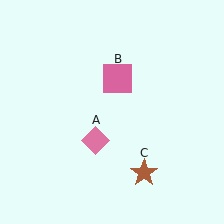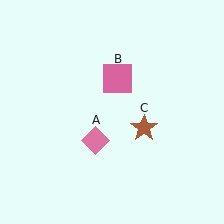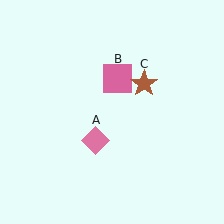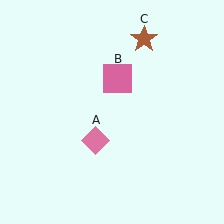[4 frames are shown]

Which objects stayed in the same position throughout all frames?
Pink diamond (object A) and pink square (object B) remained stationary.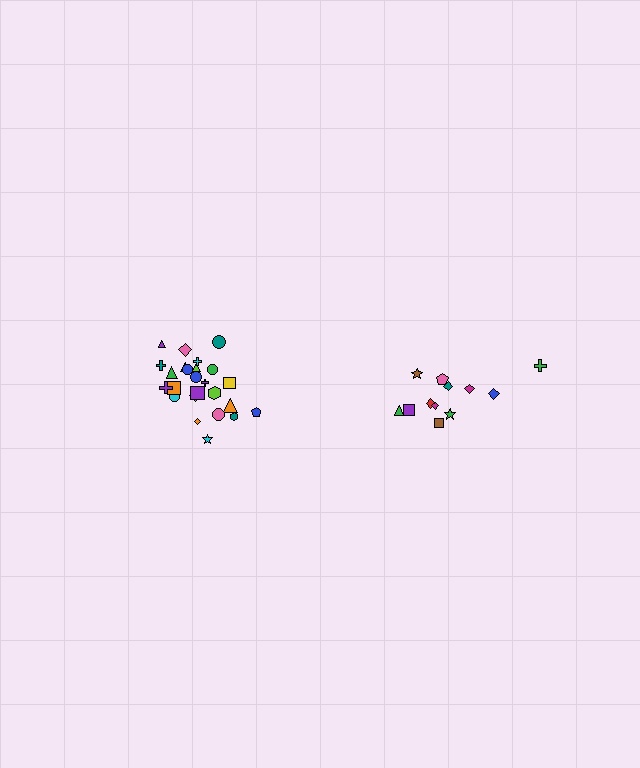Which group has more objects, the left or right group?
The left group.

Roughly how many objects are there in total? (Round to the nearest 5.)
Roughly 35 objects in total.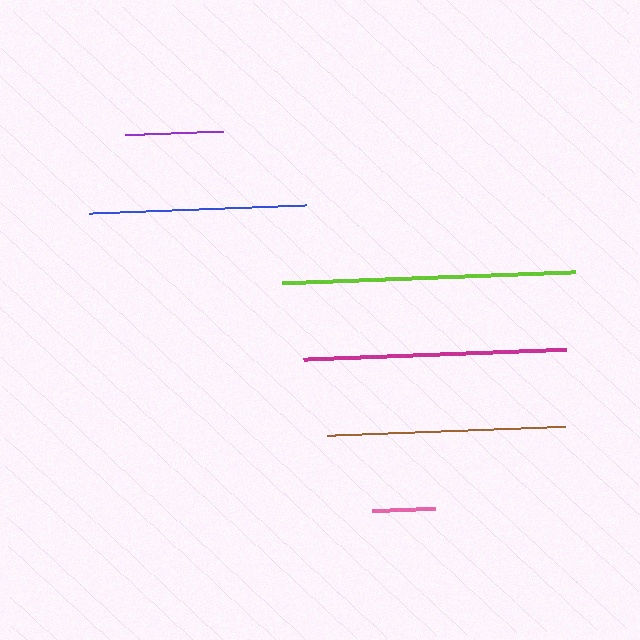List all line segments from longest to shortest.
From longest to shortest: lime, magenta, brown, blue, purple, pink.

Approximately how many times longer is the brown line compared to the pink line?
The brown line is approximately 3.8 times the length of the pink line.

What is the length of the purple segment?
The purple segment is approximately 98 pixels long.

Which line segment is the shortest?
The pink line is the shortest at approximately 63 pixels.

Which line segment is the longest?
The lime line is the longest at approximately 294 pixels.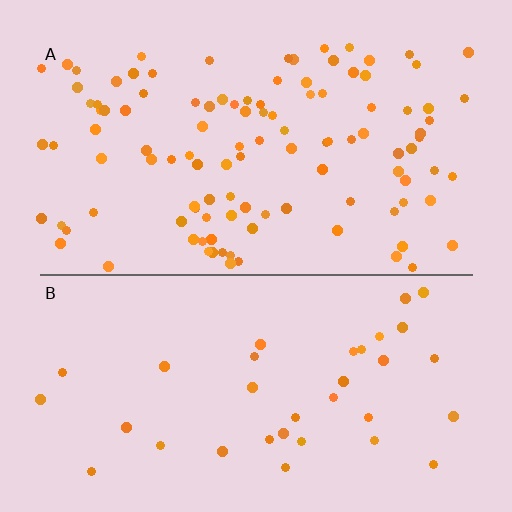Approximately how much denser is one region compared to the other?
Approximately 3.1× — region A over region B.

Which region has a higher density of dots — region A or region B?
A (the top).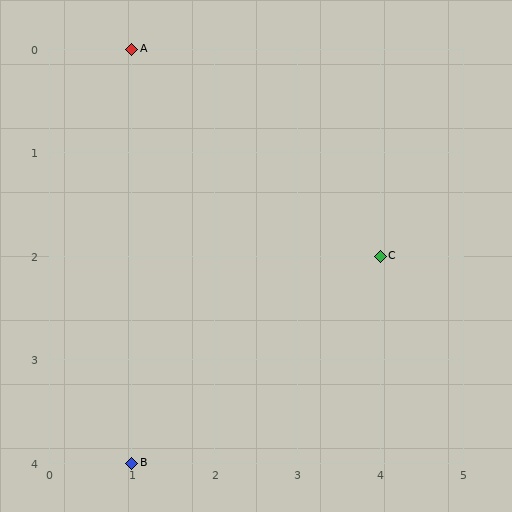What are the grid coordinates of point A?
Point A is at grid coordinates (1, 0).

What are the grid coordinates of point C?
Point C is at grid coordinates (4, 2).